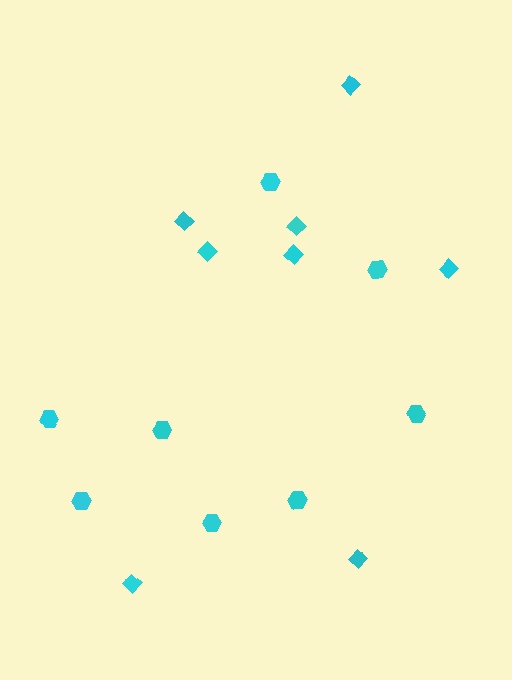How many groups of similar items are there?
There are 2 groups: one group of hexagons (8) and one group of diamonds (8).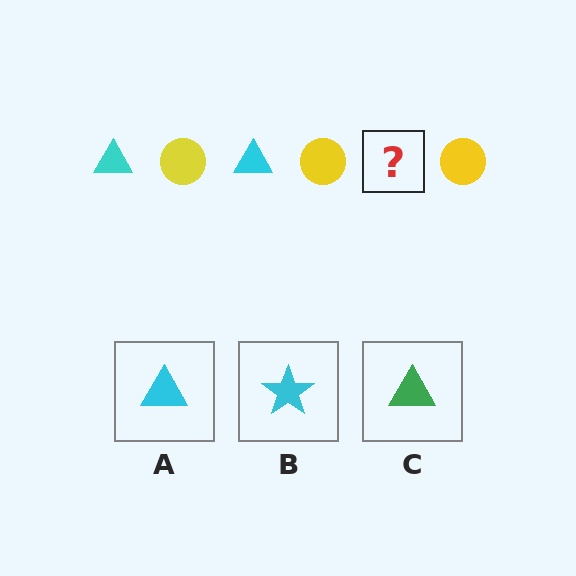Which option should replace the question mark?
Option A.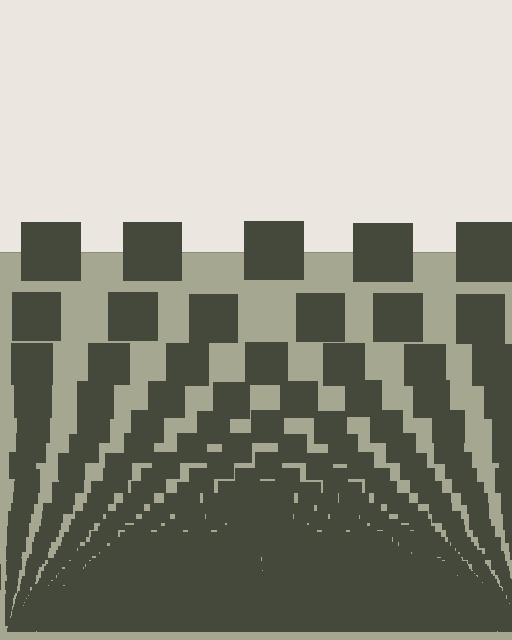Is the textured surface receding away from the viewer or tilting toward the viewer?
The surface appears to tilt toward the viewer. Texture elements get larger and sparser toward the top.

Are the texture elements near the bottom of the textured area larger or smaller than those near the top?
Smaller. The gradient is inverted — elements near the bottom are smaller and denser.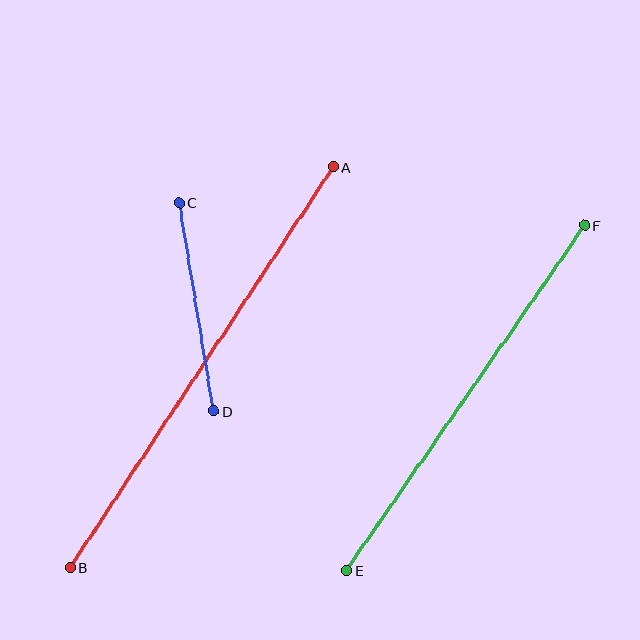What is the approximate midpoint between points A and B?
The midpoint is at approximately (201, 367) pixels.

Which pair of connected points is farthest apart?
Points A and B are farthest apart.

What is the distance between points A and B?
The distance is approximately 479 pixels.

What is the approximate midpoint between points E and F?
The midpoint is at approximately (466, 398) pixels.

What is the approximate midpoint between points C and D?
The midpoint is at approximately (196, 307) pixels.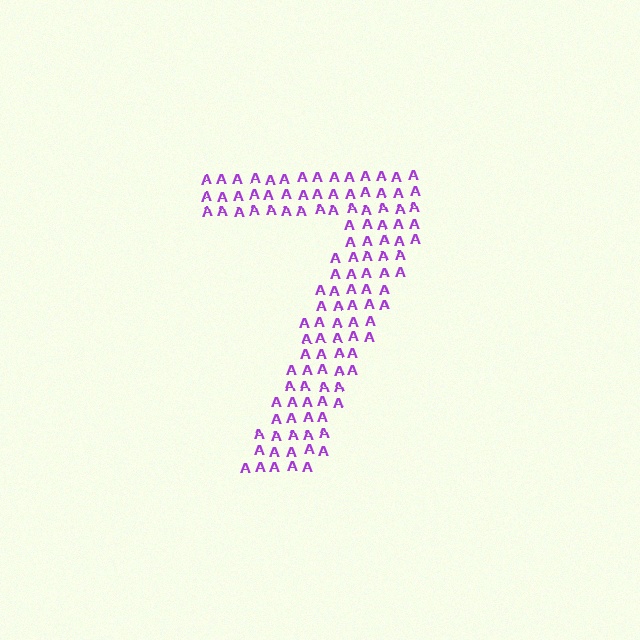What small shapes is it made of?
It is made of small letter A's.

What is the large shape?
The large shape is the digit 7.